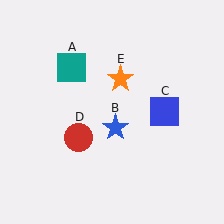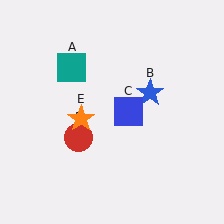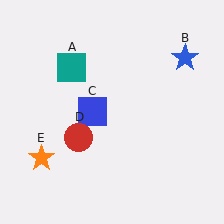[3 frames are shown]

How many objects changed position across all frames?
3 objects changed position: blue star (object B), blue square (object C), orange star (object E).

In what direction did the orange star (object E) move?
The orange star (object E) moved down and to the left.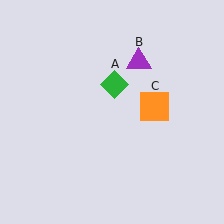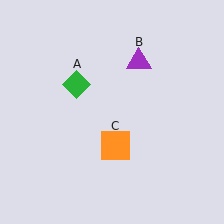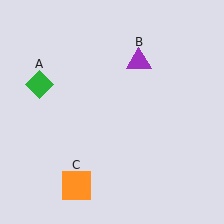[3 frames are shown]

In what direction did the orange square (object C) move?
The orange square (object C) moved down and to the left.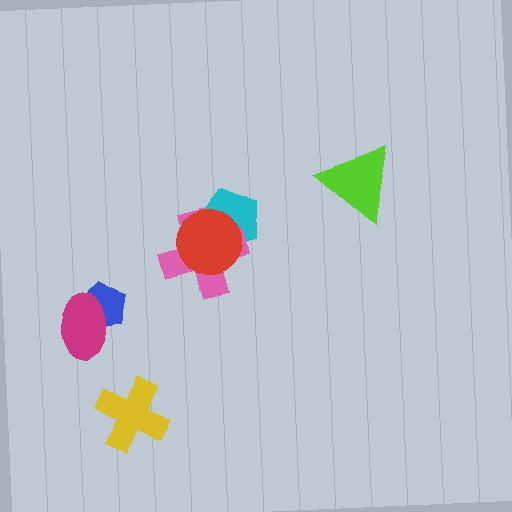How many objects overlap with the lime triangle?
0 objects overlap with the lime triangle.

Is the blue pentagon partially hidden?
Yes, it is partially covered by another shape.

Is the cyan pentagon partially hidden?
Yes, it is partially covered by another shape.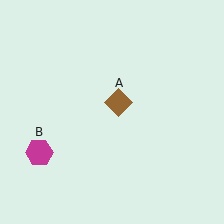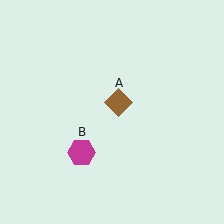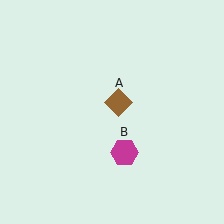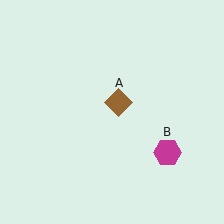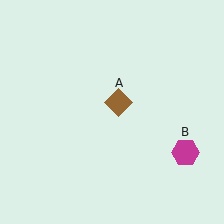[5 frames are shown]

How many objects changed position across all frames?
1 object changed position: magenta hexagon (object B).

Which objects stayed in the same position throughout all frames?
Brown diamond (object A) remained stationary.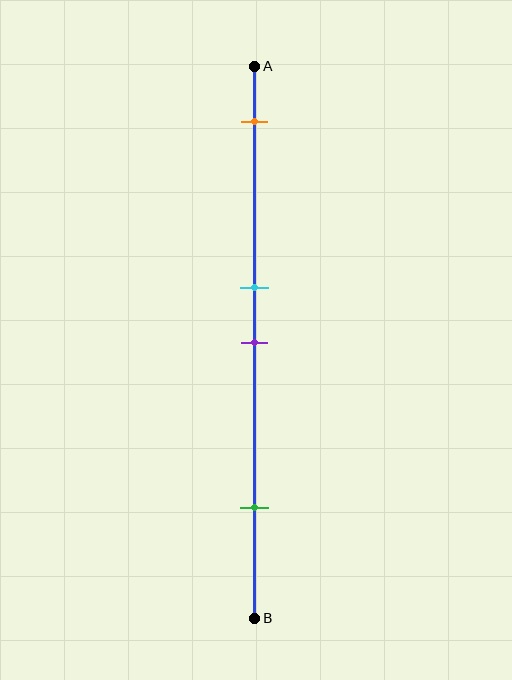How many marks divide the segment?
There are 4 marks dividing the segment.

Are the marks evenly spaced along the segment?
No, the marks are not evenly spaced.